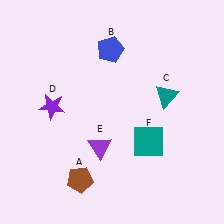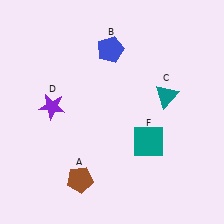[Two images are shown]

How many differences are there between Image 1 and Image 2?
There is 1 difference between the two images.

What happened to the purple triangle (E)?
The purple triangle (E) was removed in Image 2. It was in the bottom-left area of Image 1.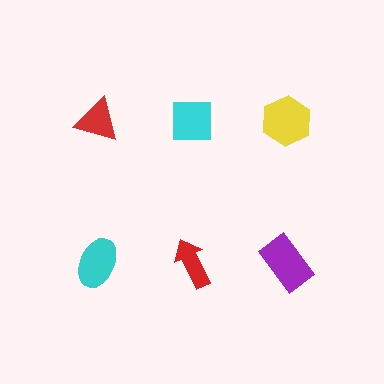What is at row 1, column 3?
A yellow hexagon.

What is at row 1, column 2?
A cyan square.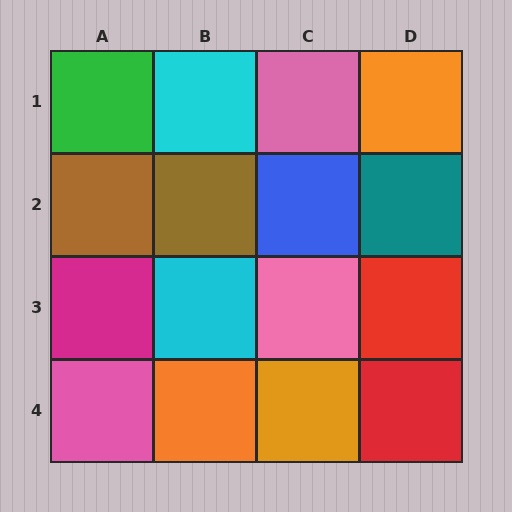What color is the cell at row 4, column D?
Red.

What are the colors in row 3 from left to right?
Magenta, cyan, pink, red.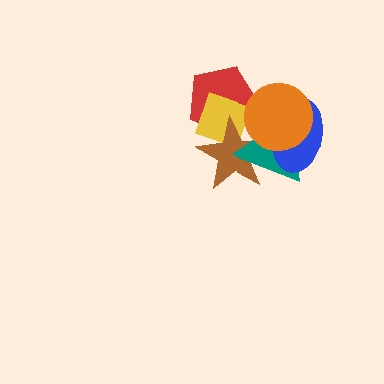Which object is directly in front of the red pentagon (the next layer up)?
The yellow diamond is directly in front of the red pentagon.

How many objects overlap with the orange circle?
5 objects overlap with the orange circle.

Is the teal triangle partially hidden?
Yes, it is partially covered by another shape.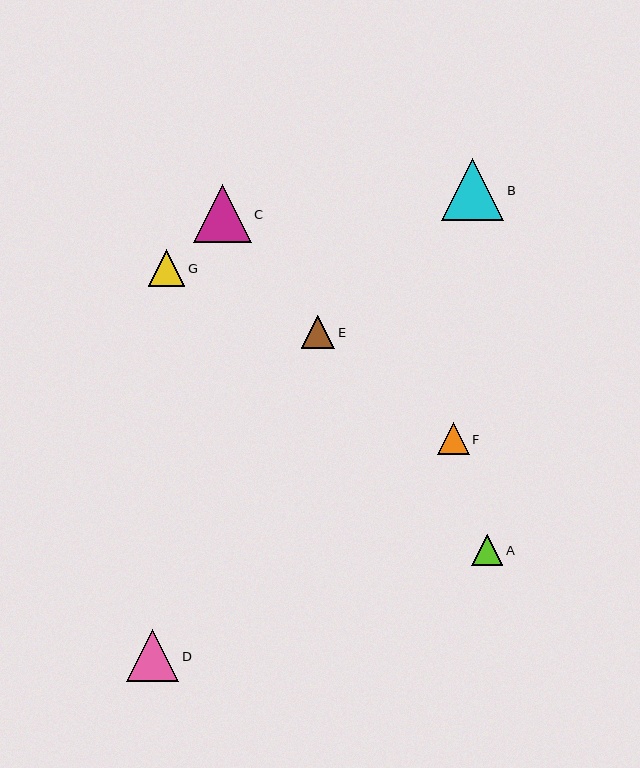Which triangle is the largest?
Triangle B is the largest with a size of approximately 62 pixels.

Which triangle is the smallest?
Triangle A is the smallest with a size of approximately 31 pixels.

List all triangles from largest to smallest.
From largest to smallest: B, C, D, G, E, F, A.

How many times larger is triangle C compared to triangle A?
Triangle C is approximately 1.9 times the size of triangle A.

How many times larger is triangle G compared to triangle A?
Triangle G is approximately 1.2 times the size of triangle A.